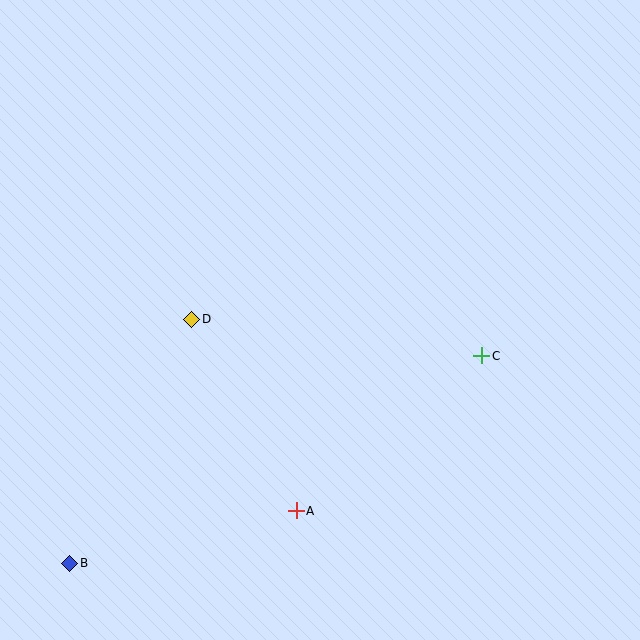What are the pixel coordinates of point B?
Point B is at (70, 563).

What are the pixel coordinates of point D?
Point D is at (192, 319).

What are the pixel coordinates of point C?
Point C is at (482, 356).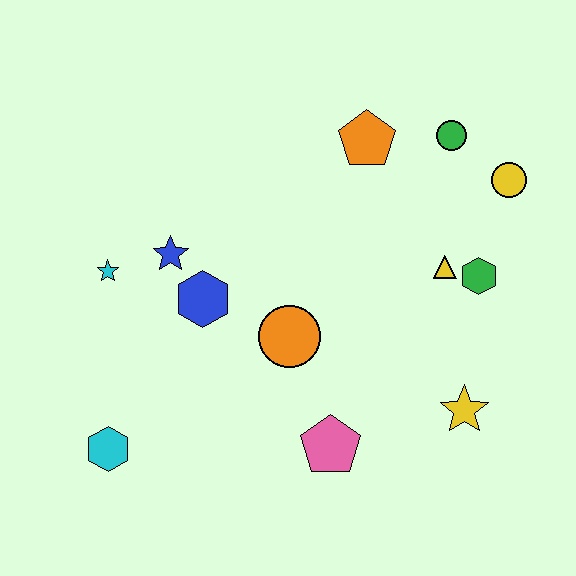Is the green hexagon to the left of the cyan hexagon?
No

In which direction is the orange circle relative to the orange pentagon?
The orange circle is below the orange pentagon.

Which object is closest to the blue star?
The blue hexagon is closest to the blue star.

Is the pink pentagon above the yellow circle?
No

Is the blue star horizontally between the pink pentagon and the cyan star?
Yes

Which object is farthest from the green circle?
The cyan hexagon is farthest from the green circle.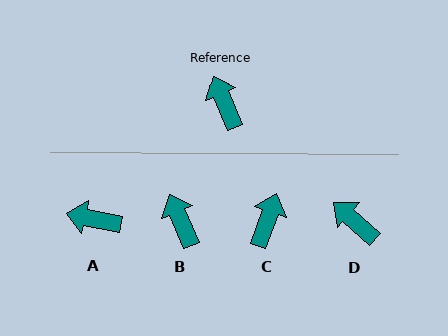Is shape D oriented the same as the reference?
No, it is off by about 25 degrees.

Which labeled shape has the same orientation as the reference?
B.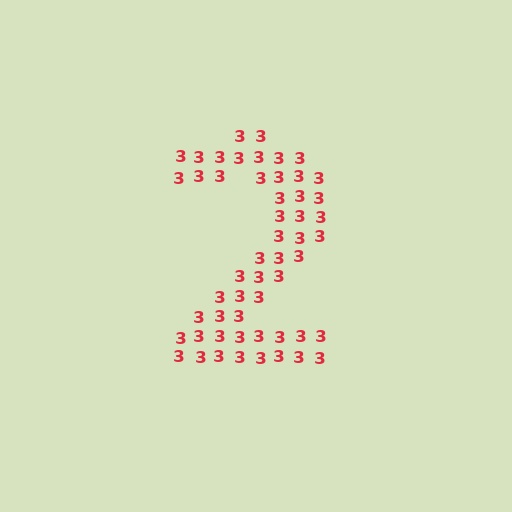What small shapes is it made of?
It is made of small digit 3's.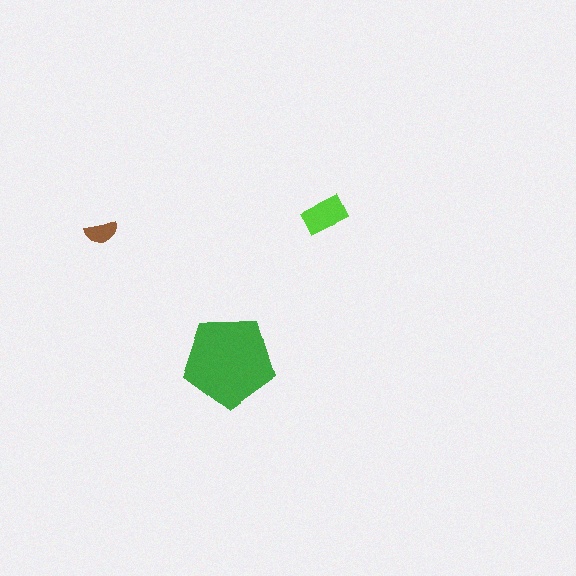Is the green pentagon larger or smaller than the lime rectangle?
Larger.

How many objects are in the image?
There are 3 objects in the image.